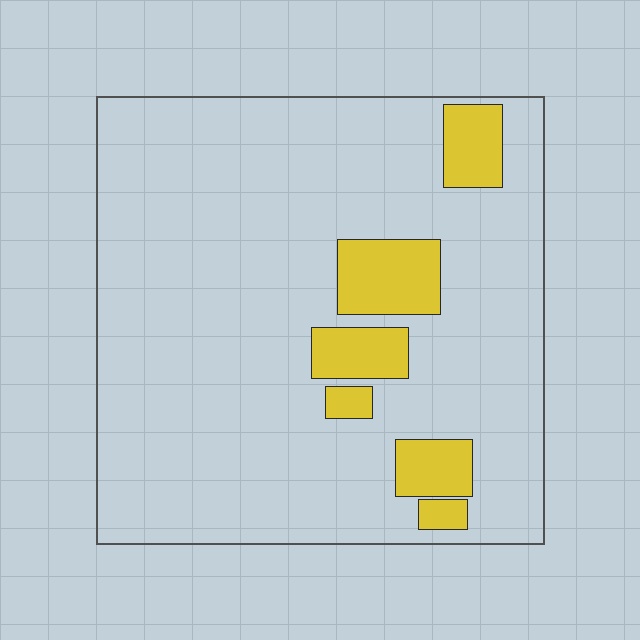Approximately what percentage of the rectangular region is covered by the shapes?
Approximately 15%.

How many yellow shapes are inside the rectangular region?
6.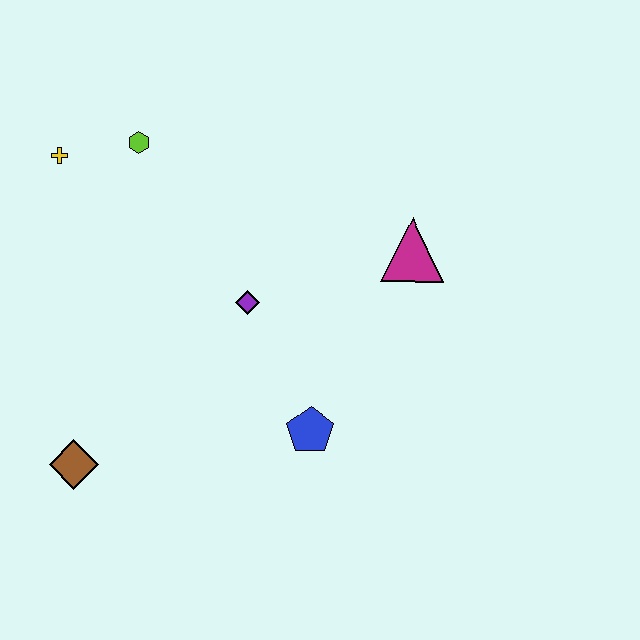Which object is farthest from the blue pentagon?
The yellow cross is farthest from the blue pentagon.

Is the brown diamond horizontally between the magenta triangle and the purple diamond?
No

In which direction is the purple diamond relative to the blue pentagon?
The purple diamond is above the blue pentagon.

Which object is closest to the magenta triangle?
The purple diamond is closest to the magenta triangle.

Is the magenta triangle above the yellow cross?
No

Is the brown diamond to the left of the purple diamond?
Yes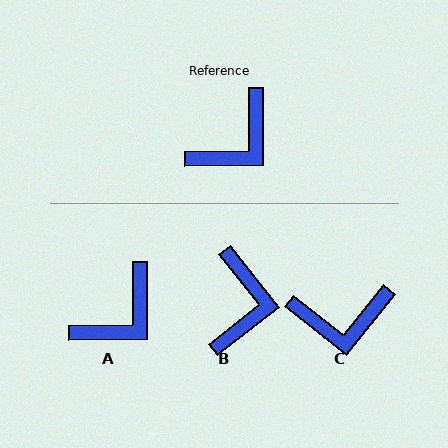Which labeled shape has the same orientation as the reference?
A.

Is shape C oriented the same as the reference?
No, it is off by about 39 degrees.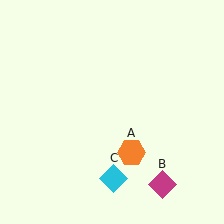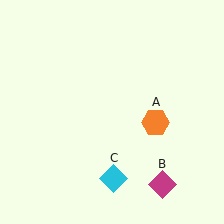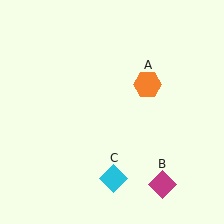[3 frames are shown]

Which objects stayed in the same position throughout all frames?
Magenta diamond (object B) and cyan diamond (object C) remained stationary.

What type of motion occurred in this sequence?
The orange hexagon (object A) rotated counterclockwise around the center of the scene.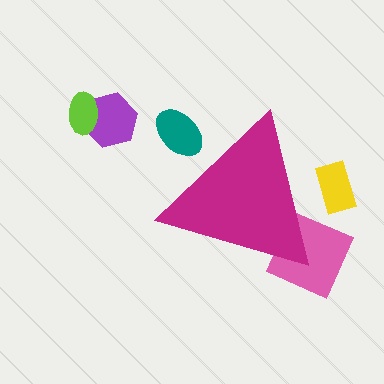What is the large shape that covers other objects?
A magenta triangle.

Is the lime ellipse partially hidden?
No, the lime ellipse is fully visible.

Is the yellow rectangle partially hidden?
Yes, the yellow rectangle is partially hidden behind the magenta triangle.